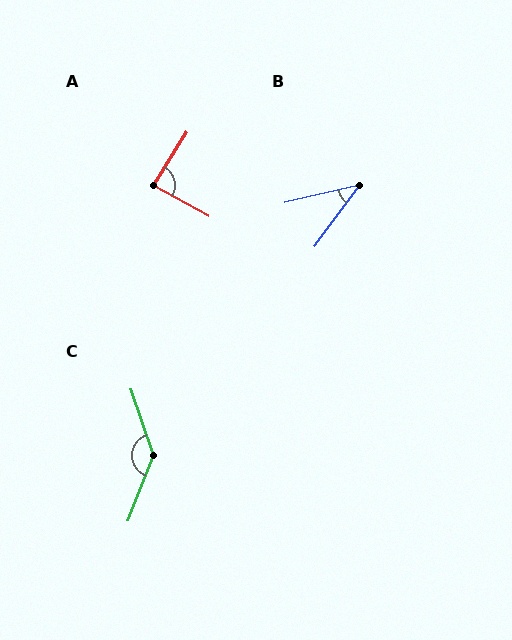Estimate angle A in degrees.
Approximately 86 degrees.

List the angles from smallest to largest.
B (40°), A (86°), C (140°).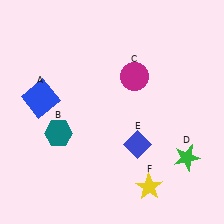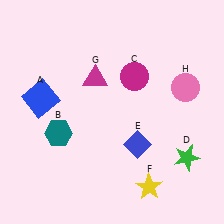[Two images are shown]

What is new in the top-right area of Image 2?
A pink circle (H) was added in the top-right area of Image 2.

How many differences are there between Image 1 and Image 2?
There are 2 differences between the two images.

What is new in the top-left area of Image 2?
A magenta triangle (G) was added in the top-left area of Image 2.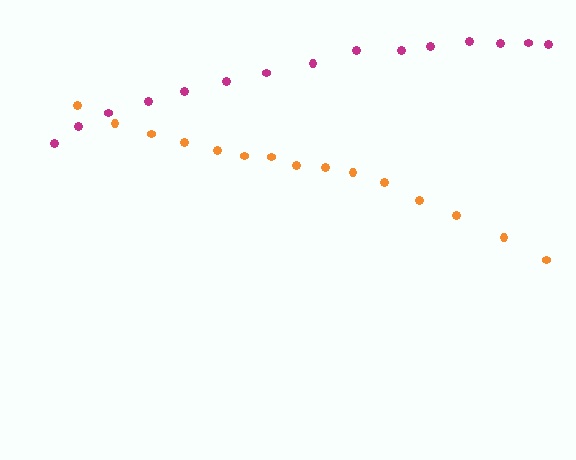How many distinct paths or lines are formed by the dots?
There are 2 distinct paths.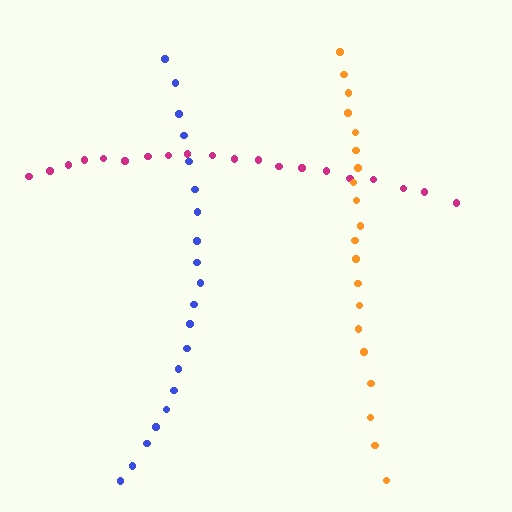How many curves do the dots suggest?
There are 3 distinct paths.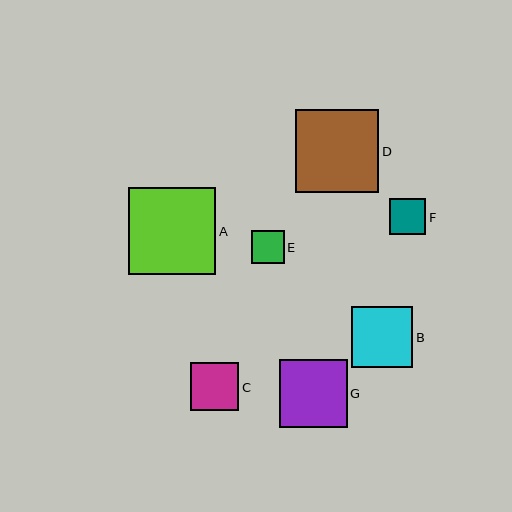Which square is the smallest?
Square E is the smallest with a size of approximately 33 pixels.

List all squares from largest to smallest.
From largest to smallest: A, D, G, B, C, F, E.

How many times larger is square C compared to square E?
Square C is approximately 1.4 times the size of square E.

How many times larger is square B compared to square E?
Square B is approximately 1.9 times the size of square E.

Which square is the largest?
Square A is the largest with a size of approximately 87 pixels.